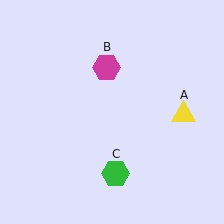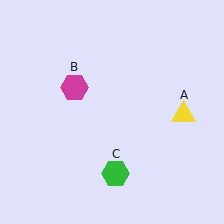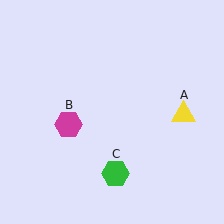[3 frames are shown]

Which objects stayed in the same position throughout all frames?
Yellow triangle (object A) and green hexagon (object C) remained stationary.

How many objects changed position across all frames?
1 object changed position: magenta hexagon (object B).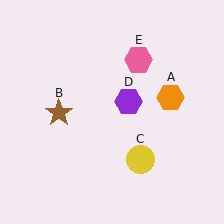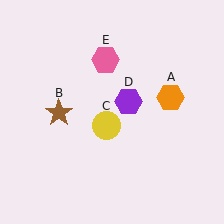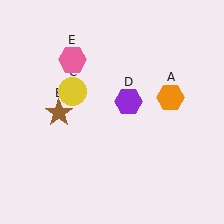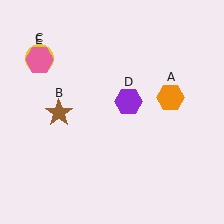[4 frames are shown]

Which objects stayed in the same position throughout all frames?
Orange hexagon (object A) and brown star (object B) and purple hexagon (object D) remained stationary.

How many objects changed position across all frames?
2 objects changed position: yellow circle (object C), pink hexagon (object E).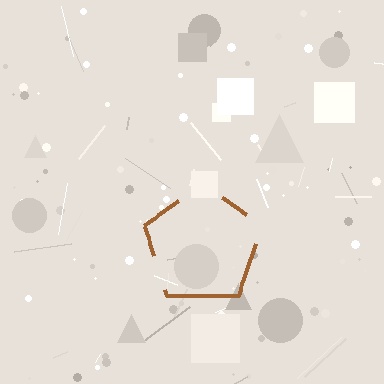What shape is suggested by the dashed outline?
The dashed outline suggests a pentagon.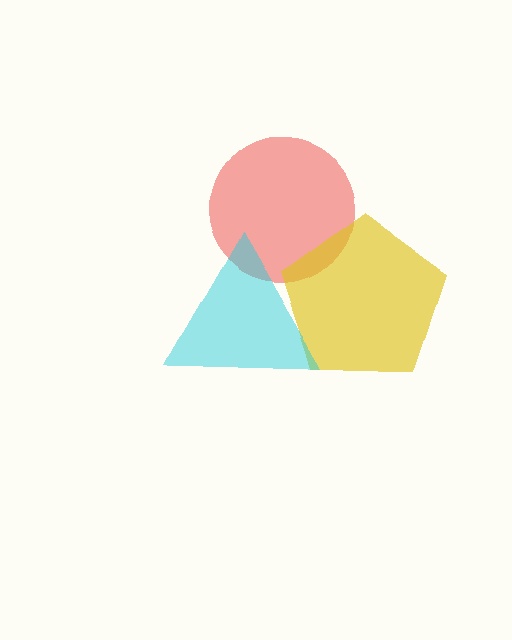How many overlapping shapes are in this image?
There are 3 overlapping shapes in the image.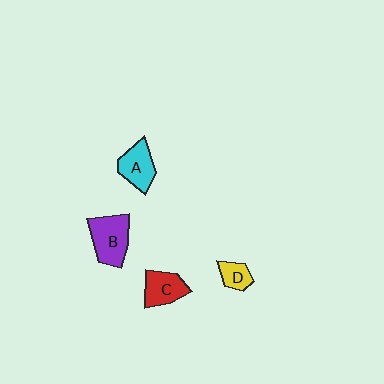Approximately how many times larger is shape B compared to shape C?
Approximately 1.4 times.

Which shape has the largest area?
Shape B (purple).